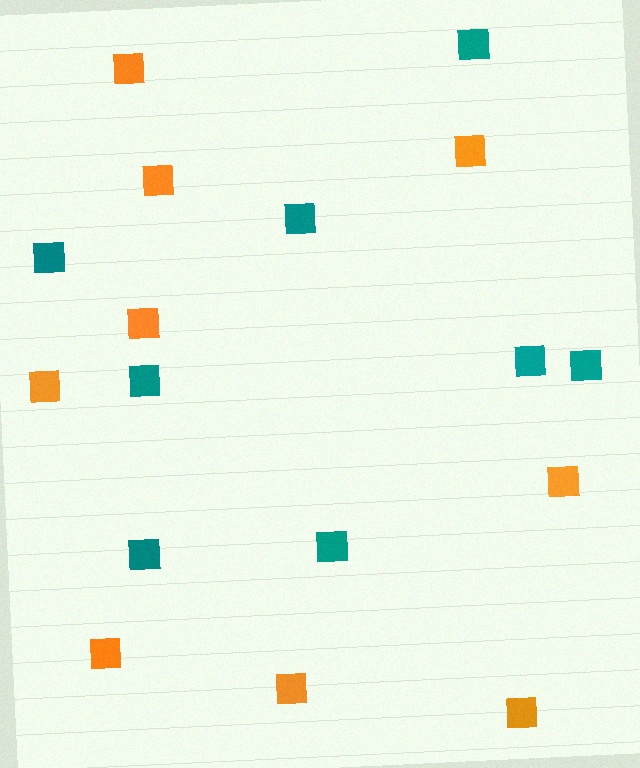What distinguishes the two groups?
There are 2 groups: one group of orange squares (9) and one group of teal squares (8).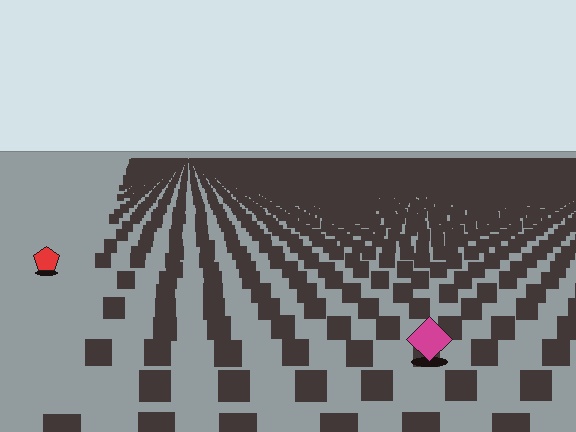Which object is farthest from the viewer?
The red pentagon is farthest from the viewer. It appears smaller and the ground texture around it is denser.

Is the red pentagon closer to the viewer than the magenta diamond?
No. The magenta diamond is closer — you can tell from the texture gradient: the ground texture is coarser near it.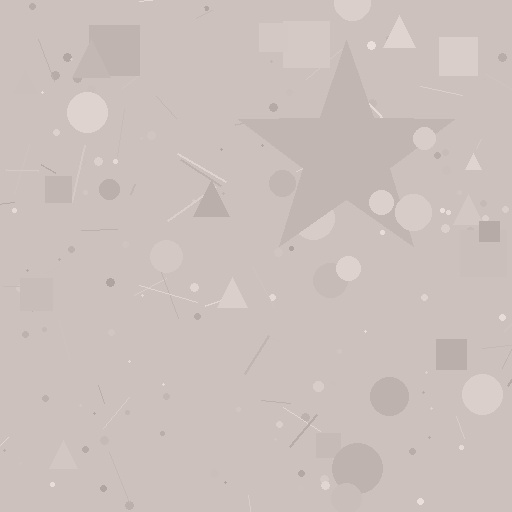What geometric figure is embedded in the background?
A star is embedded in the background.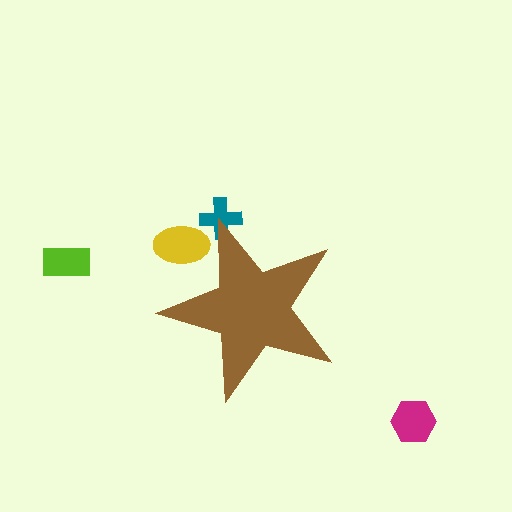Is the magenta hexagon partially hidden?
No, the magenta hexagon is fully visible.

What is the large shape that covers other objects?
A brown star.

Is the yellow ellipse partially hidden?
Yes, the yellow ellipse is partially hidden behind the brown star.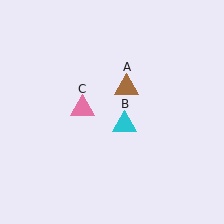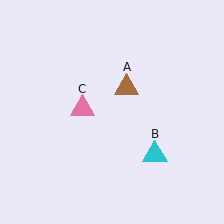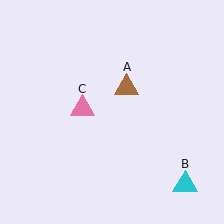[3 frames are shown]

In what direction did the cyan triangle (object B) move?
The cyan triangle (object B) moved down and to the right.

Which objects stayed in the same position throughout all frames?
Brown triangle (object A) and pink triangle (object C) remained stationary.